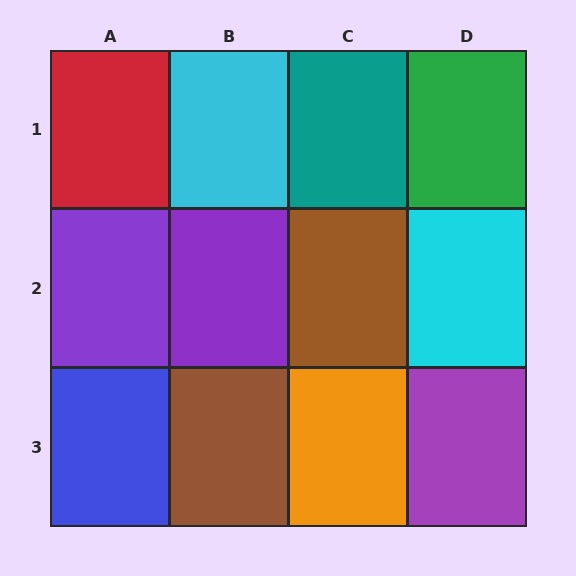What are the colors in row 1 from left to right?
Red, cyan, teal, green.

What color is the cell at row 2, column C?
Brown.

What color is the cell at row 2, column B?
Purple.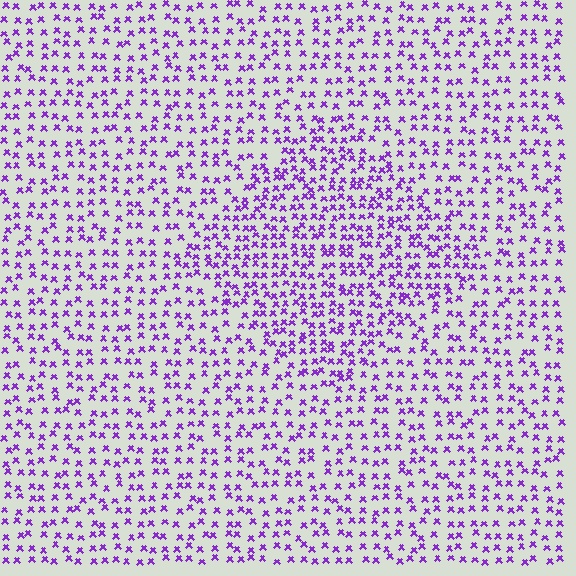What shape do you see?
I see a diamond.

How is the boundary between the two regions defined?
The boundary is defined by a change in element density (approximately 1.6x ratio). All elements are the same color, size, and shape.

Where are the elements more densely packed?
The elements are more densely packed inside the diamond boundary.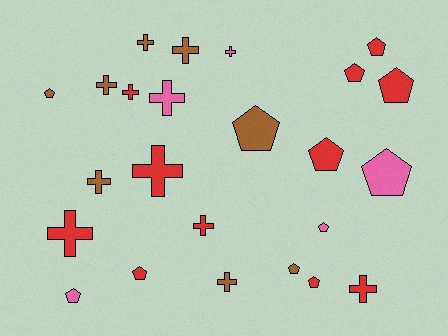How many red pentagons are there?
There are 6 red pentagons.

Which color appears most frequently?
Red, with 11 objects.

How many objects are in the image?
There are 24 objects.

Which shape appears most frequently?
Pentagon, with 12 objects.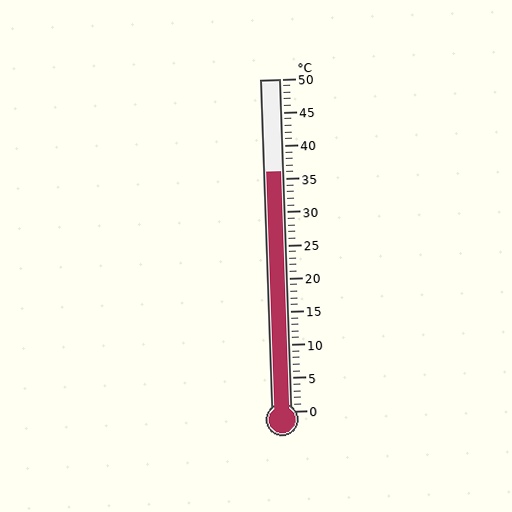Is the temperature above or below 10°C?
The temperature is above 10°C.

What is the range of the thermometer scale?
The thermometer scale ranges from 0°C to 50°C.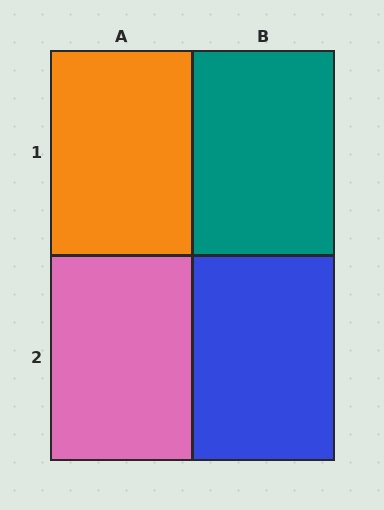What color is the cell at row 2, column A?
Pink.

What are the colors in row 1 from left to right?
Orange, teal.